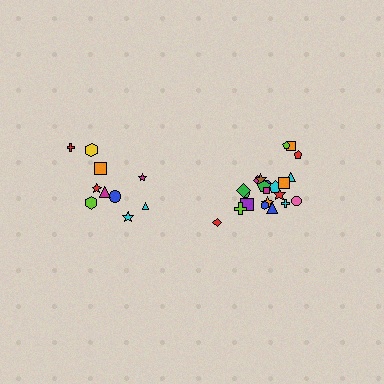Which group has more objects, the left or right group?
The right group.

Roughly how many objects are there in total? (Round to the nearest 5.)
Roughly 30 objects in total.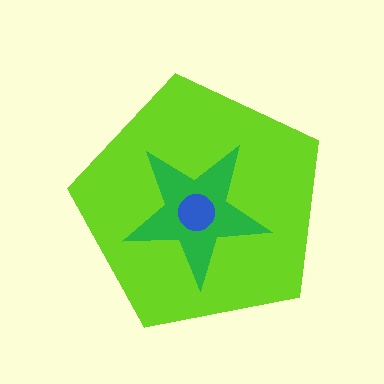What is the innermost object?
The blue circle.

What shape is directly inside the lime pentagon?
The green star.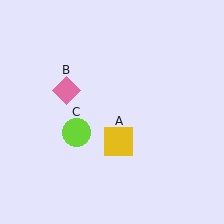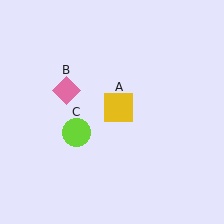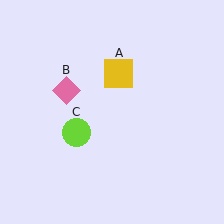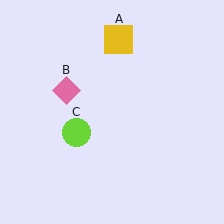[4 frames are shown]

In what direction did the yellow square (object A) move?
The yellow square (object A) moved up.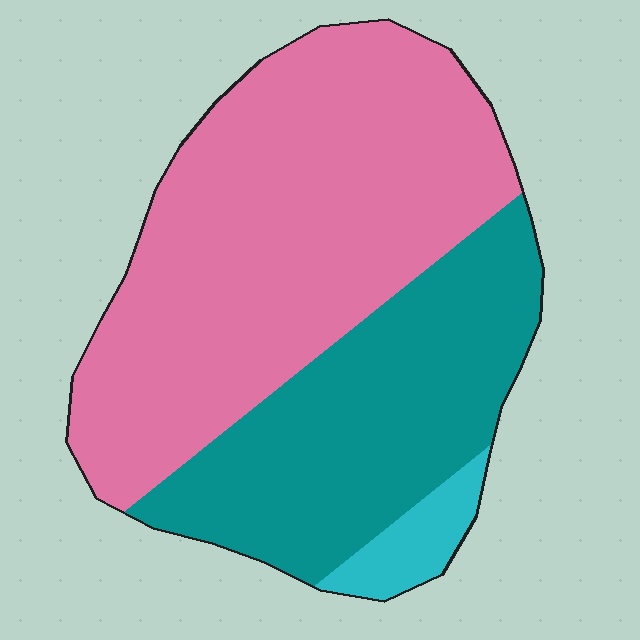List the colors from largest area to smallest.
From largest to smallest: pink, teal, cyan.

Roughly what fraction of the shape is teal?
Teal takes up about three eighths (3/8) of the shape.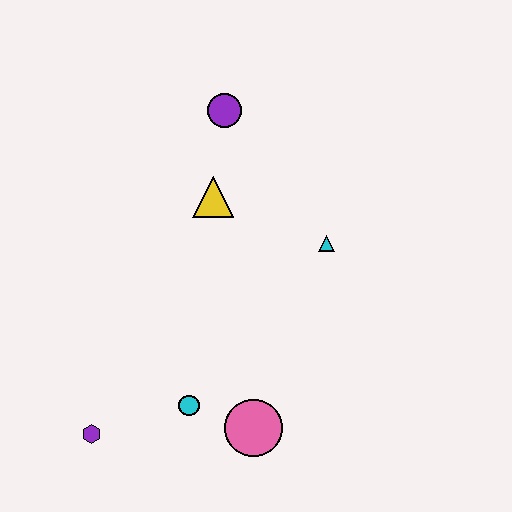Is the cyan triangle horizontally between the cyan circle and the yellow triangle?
No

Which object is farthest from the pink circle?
The purple circle is farthest from the pink circle.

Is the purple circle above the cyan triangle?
Yes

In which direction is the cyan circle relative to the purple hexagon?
The cyan circle is to the right of the purple hexagon.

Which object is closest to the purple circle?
The yellow triangle is closest to the purple circle.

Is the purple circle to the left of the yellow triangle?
No